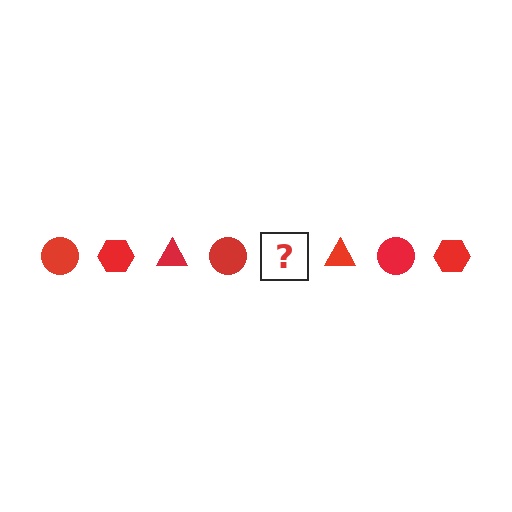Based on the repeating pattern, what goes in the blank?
The blank should be a red hexagon.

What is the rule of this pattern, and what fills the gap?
The rule is that the pattern cycles through circle, hexagon, triangle shapes in red. The gap should be filled with a red hexagon.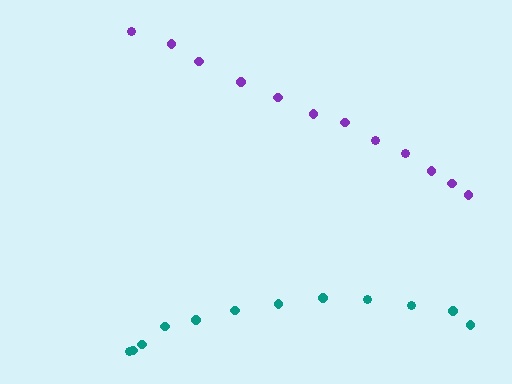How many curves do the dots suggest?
There are 2 distinct paths.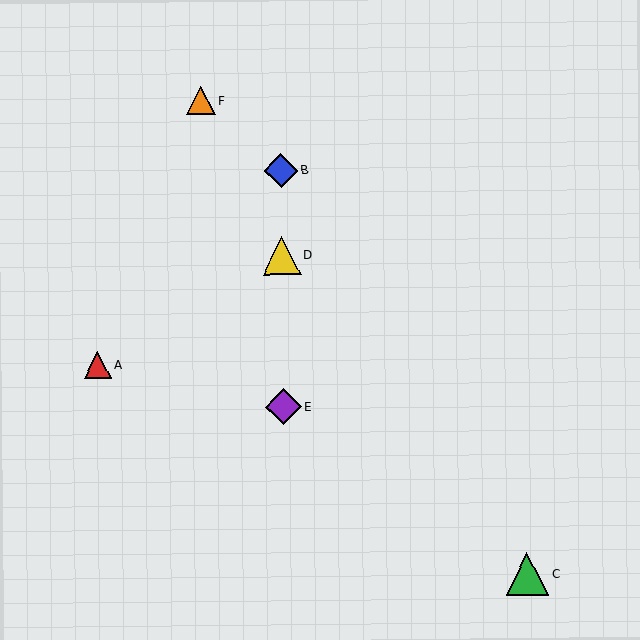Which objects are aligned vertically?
Objects B, D, E are aligned vertically.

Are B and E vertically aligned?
Yes, both are at x≈281.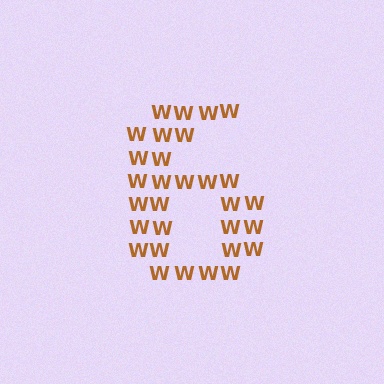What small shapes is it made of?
It is made of small letter W's.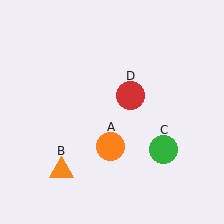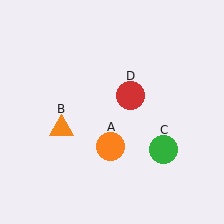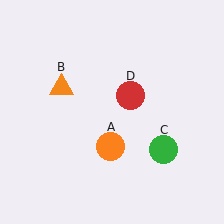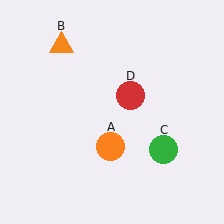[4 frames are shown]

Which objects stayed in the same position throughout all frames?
Orange circle (object A) and green circle (object C) and red circle (object D) remained stationary.